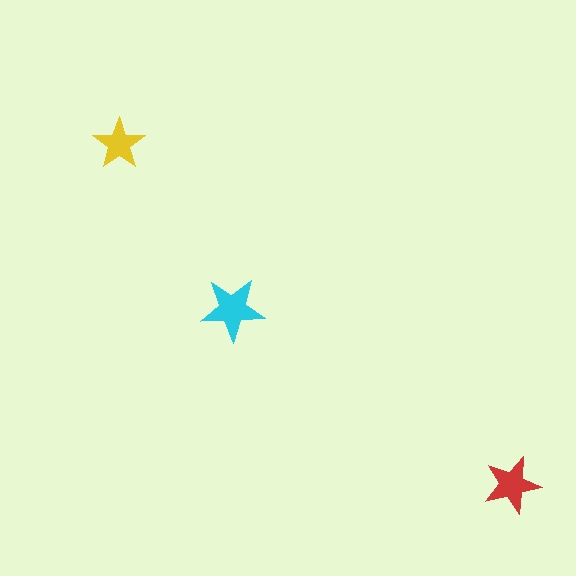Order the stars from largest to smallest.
the cyan one, the red one, the yellow one.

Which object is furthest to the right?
The red star is rightmost.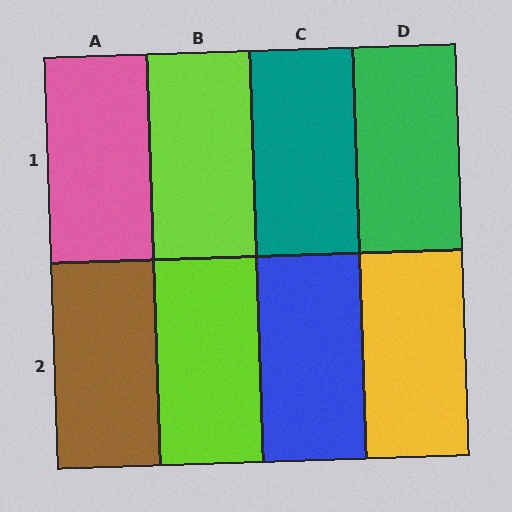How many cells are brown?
1 cell is brown.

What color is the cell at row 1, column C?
Teal.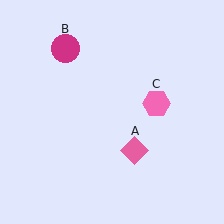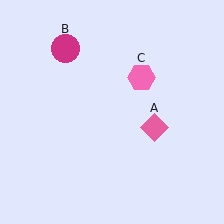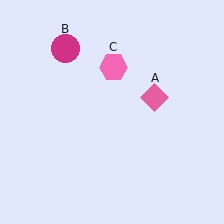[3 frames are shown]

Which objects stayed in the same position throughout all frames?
Magenta circle (object B) remained stationary.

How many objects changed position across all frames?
2 objects changed position: pink diamond (object A), pink hexagon (object C).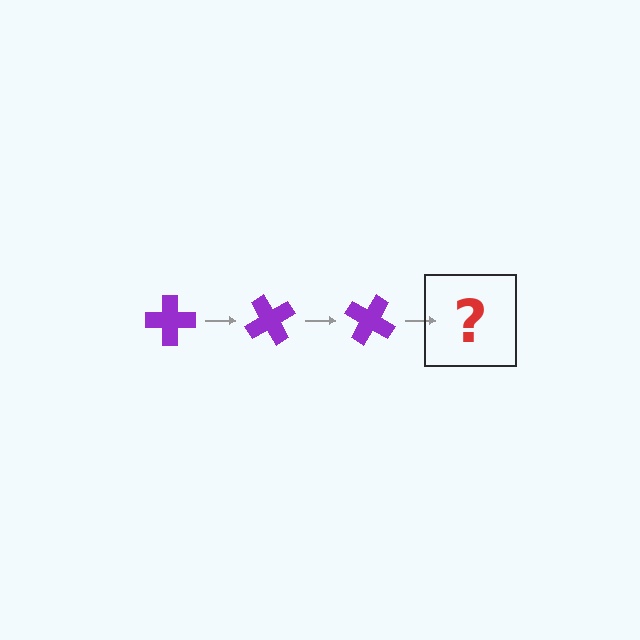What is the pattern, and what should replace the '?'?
The pattern is that the cross rotates 60 degrees each step. The '?' should be a purple cross rotated 180 degrees.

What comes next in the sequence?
The next element should be a purple cross rotated 180 degrees.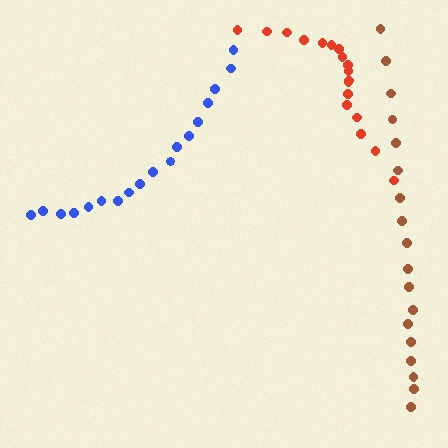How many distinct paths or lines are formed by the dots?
There are 3 distinct paths.